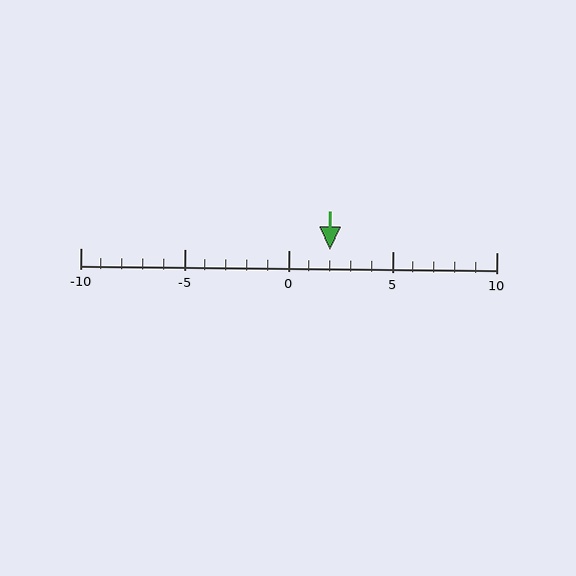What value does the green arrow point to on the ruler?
The green arrow points to approximately 2.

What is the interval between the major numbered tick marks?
The major tick marks are spaced 5 units apart.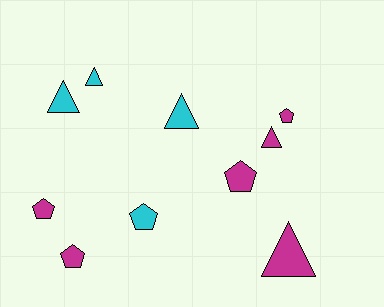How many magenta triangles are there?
There are 2 magenta triangles.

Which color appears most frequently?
Magenta, with 6 objects.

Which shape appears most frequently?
Triangle, with 5 objects.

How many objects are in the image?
There are 10 objects.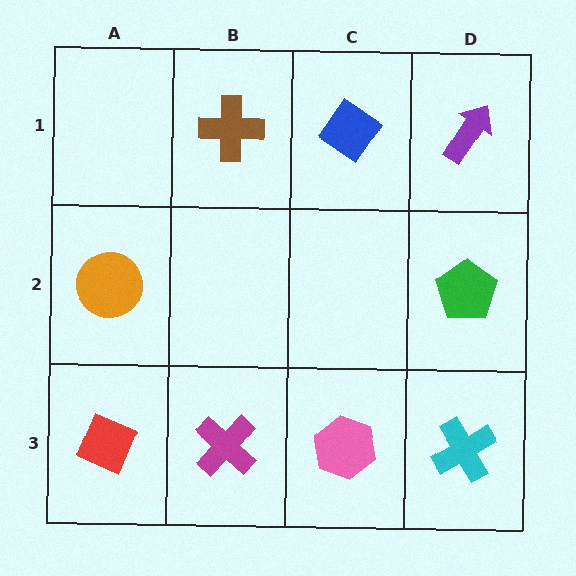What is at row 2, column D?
A green pentagon.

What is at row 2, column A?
An orange circle.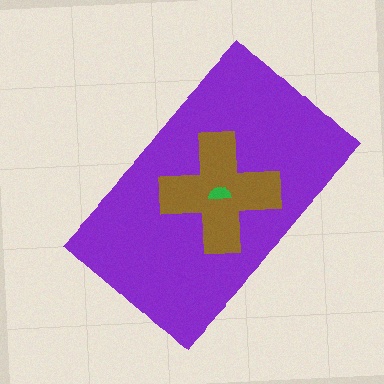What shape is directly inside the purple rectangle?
The brown cross.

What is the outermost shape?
The purple rectangle.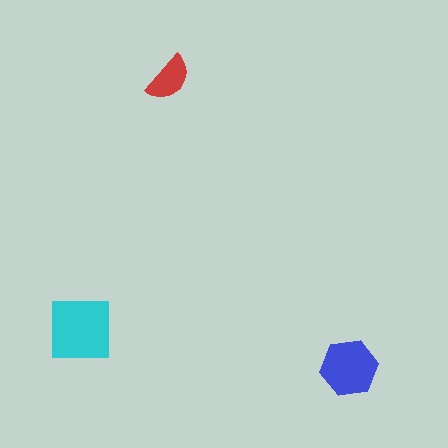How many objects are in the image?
There are 3 objects in the image.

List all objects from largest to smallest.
The cyan square, the blue hexagon, the red semicircle.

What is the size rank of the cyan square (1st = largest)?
1st.